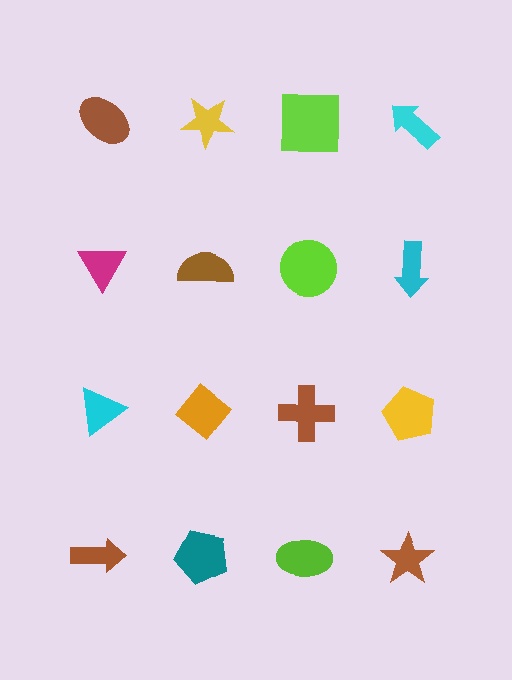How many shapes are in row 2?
4 shapes.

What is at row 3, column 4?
A yellow pentagon.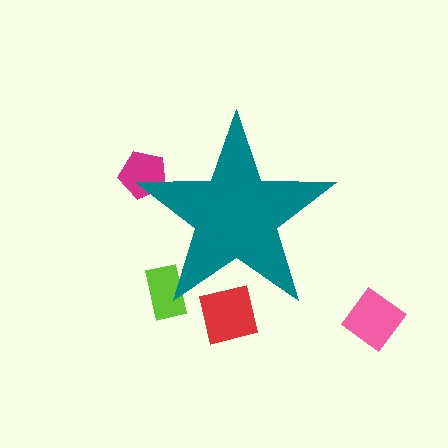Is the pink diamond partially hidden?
No, the pink diamond is fully visible.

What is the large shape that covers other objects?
A teal star.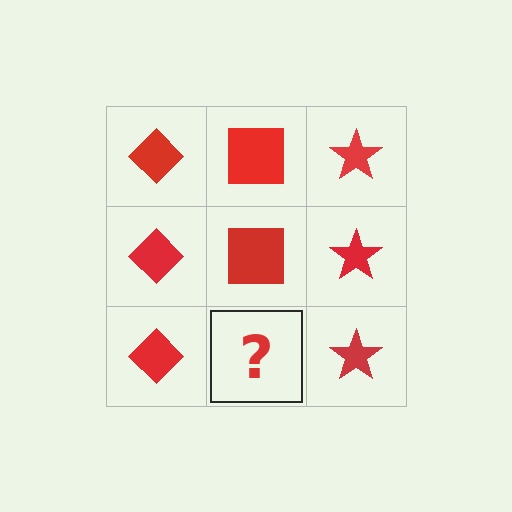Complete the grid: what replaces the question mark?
The question mark should be replaced with a red square.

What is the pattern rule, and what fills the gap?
The rule is that each column has a consistent shape. The gap should be filled with a red square.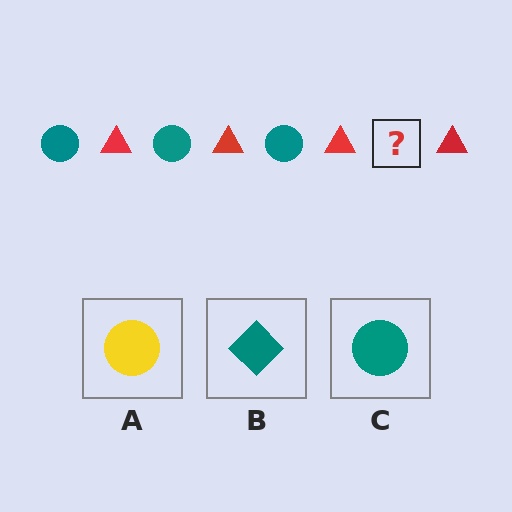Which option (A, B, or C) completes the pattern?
C.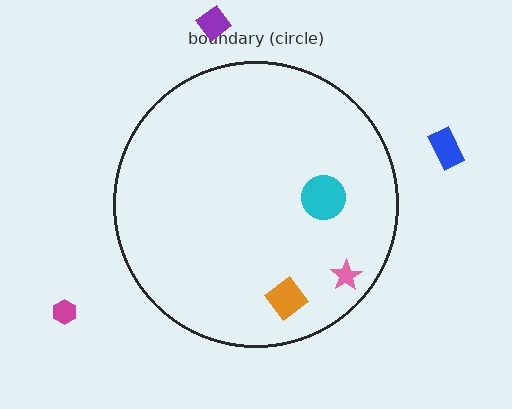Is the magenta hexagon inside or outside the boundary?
Outside.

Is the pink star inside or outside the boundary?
Inside.